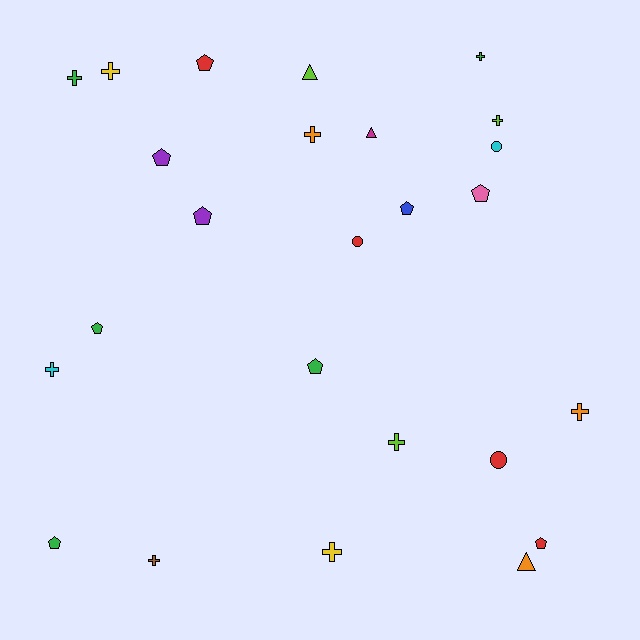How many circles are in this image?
There are 3 circles.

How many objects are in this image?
There are 25 objects.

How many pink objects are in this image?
There is 1 pink object.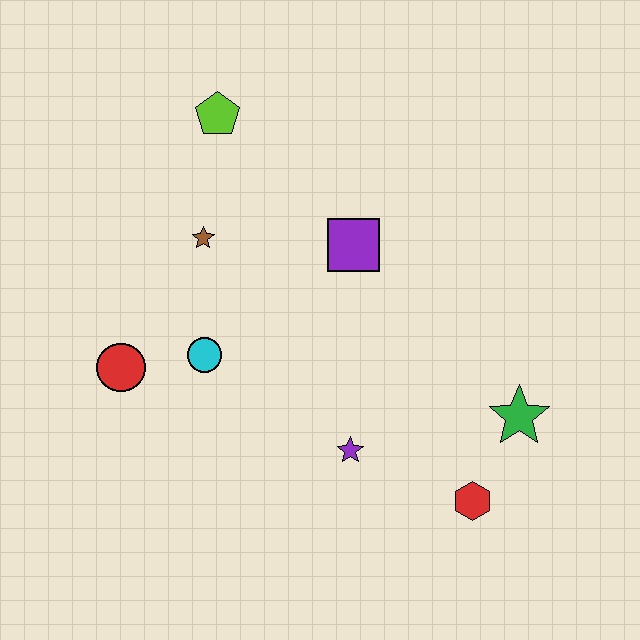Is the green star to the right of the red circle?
Yes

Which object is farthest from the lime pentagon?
The red hexagon is farthest from the lime pentagon.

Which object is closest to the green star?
The red hexagon is closest to the green star.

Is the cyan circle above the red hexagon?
Yes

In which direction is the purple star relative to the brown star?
The purple star is below the brown star.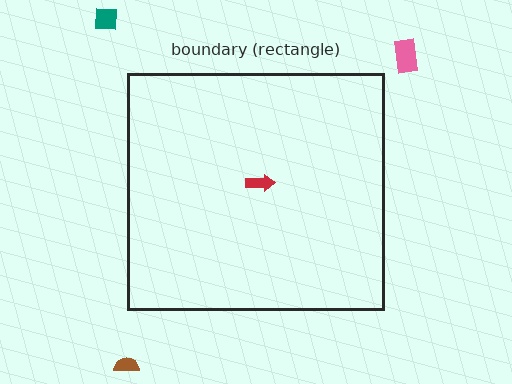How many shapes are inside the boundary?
1 inside, 3 outside.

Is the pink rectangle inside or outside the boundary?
Outside.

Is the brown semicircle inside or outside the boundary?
Outside.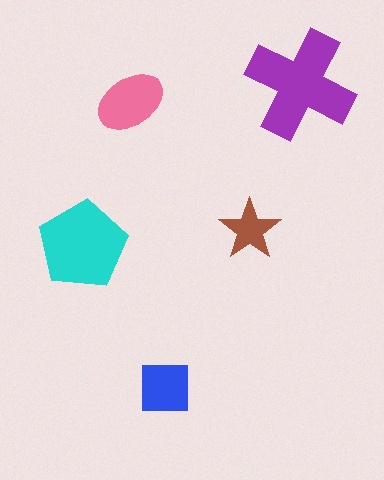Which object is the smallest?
The brown star.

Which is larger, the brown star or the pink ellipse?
The pink ellipse.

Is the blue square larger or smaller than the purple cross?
Smaller.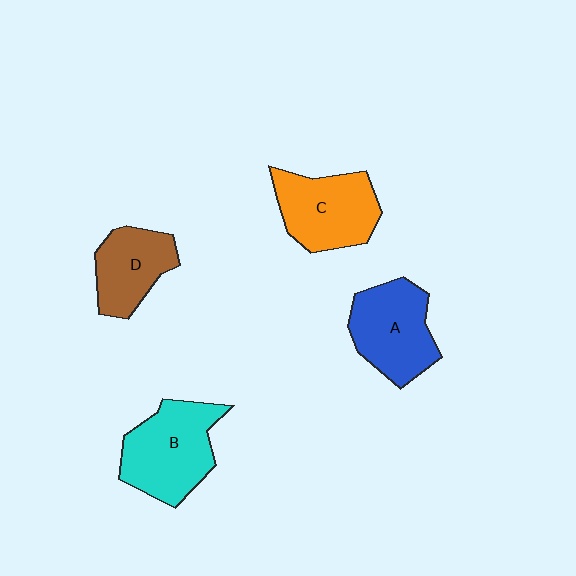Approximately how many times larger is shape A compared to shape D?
Approximately 1.3 times.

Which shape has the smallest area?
Shape D (brown).